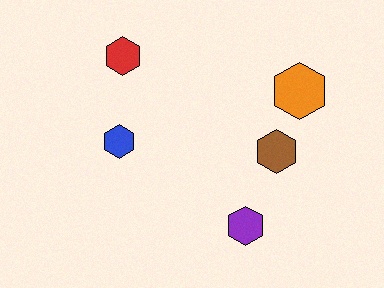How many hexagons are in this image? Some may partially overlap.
There are 5 hexagons.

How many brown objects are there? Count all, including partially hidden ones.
There is 1 brown object.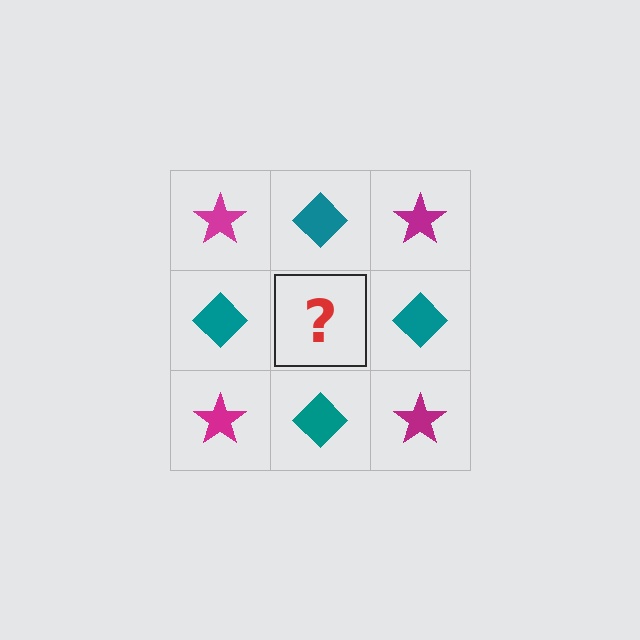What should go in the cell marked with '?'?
The missing cell should contain a magenta star.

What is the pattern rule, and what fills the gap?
The rule is that it alternates magenta star and teal diamond in a checkerboard pattern. The gap should be filled with a magenta star.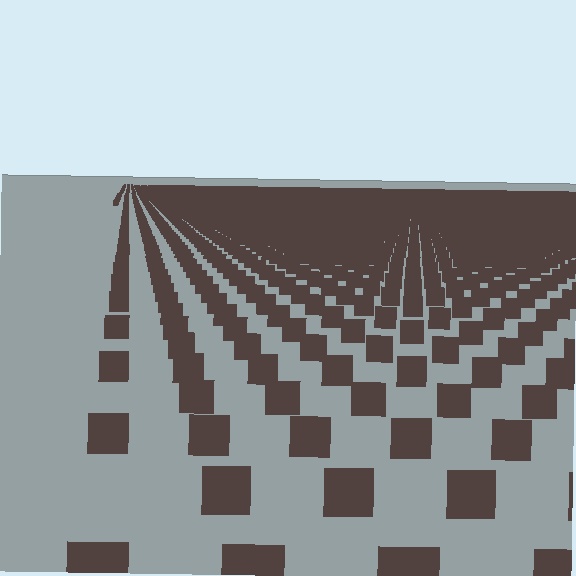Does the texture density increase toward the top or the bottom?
Density increases toward the top.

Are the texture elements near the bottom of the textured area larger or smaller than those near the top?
Larger. Near the bottom, elements are closer to the viewer and appear at a bigger on-screen size.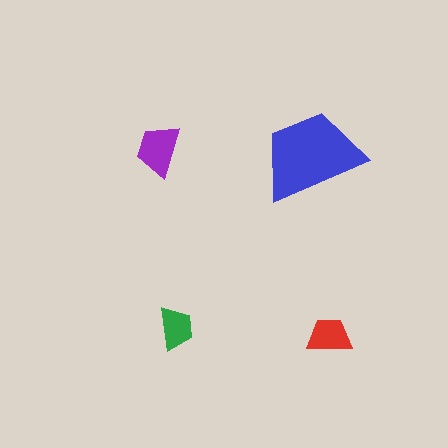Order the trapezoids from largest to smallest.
the blue one, the purple one, the red one, the green one.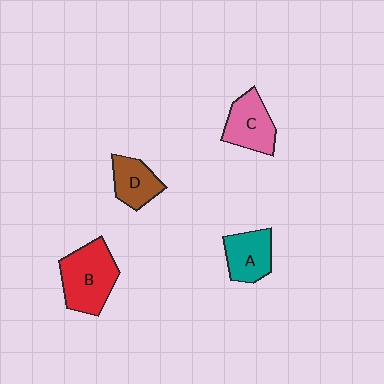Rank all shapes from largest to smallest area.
From largest to smallest: B (red), C (pink), A (teal), D (brown).